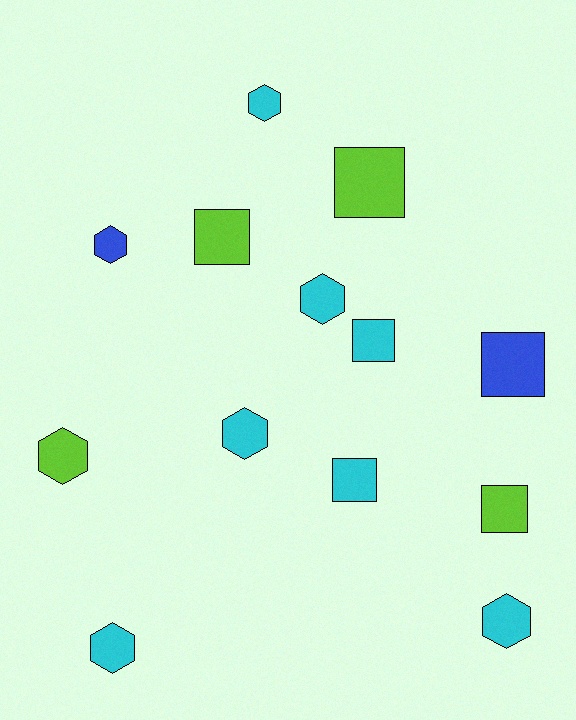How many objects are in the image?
There are 13 objects.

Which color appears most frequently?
Cyan, with 7 objects.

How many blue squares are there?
There is 1 blue square.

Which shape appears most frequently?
Hexagon, with 7 objects.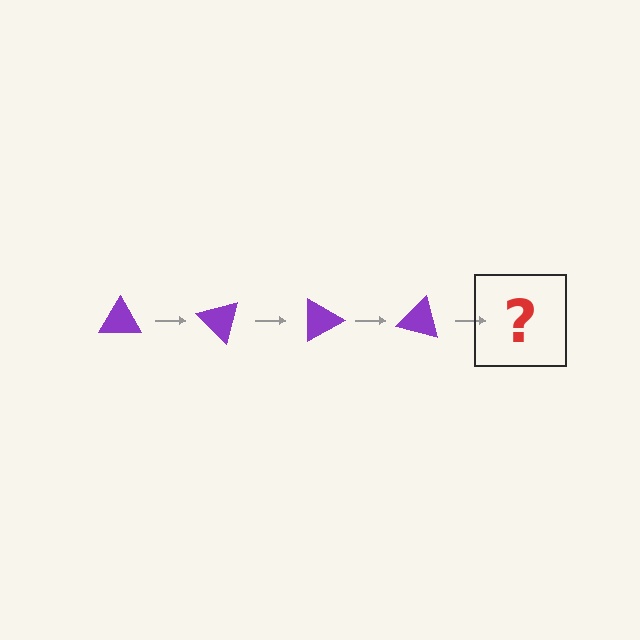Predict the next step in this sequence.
The next step is a purple triangle rotated 180 degrees.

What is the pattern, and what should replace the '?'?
The pattern is that the triangle rotates 45 degrees each step. The '?' should be a purple triangle rotated 180 degrees.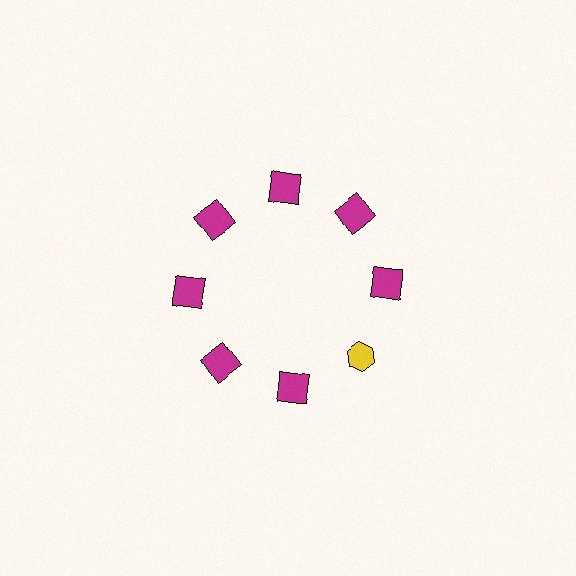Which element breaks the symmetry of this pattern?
The yellow hexagon at roughly the 4 o'clock position breaks the symmetry. All other shapes are magenta squares.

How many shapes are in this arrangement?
There are 8 shapes arranged in a ring pattern.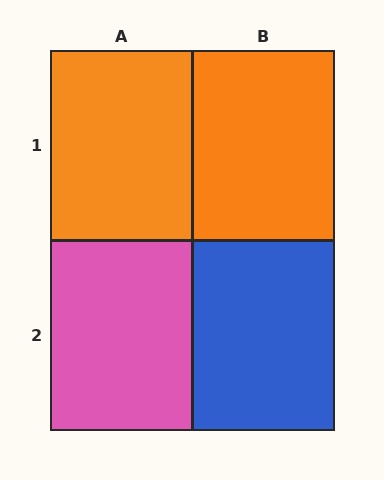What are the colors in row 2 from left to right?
Pink, blue.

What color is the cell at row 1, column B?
Orange.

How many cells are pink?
1 cell is pink.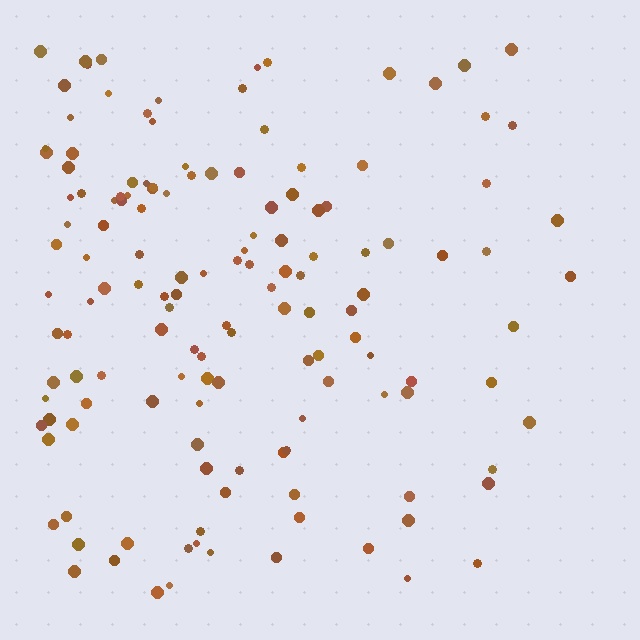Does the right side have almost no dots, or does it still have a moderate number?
Still a moderate number, just noticeably fewer than the left.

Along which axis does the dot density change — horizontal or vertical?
Horizontal.